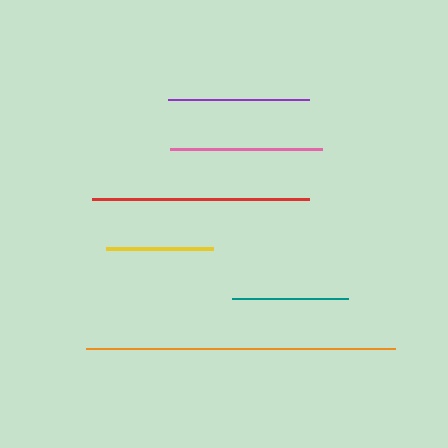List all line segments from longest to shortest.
From longest to shortest: orange, red, pink, purple, teal, yellow.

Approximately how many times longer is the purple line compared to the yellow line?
The purple line is approximately 1.3 times the length of the yellow line.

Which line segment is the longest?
The orange line is the longest at approximately 310 pixels.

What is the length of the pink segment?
The pink segment is approximately 151 pixels long.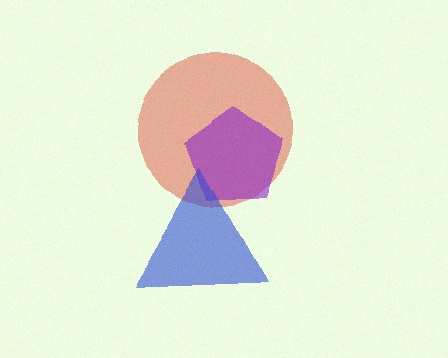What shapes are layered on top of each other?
The layered shapes are: a red circle, a purple pentagon, a blue triangle.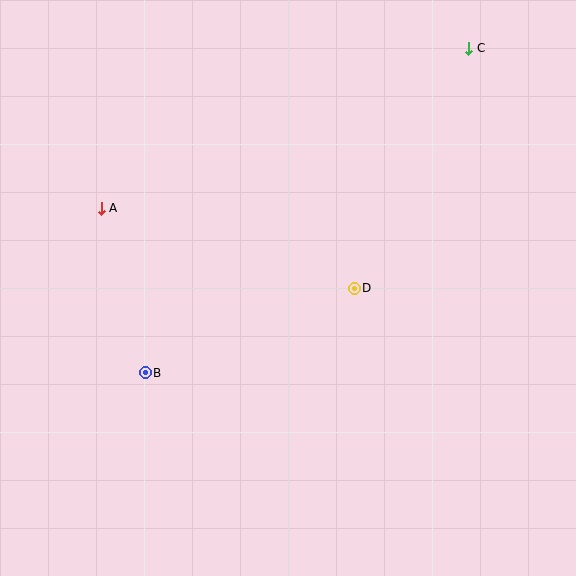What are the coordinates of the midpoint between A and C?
The midpoint between A and C is at (285, 128).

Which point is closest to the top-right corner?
Point C is closest to the top-right corner.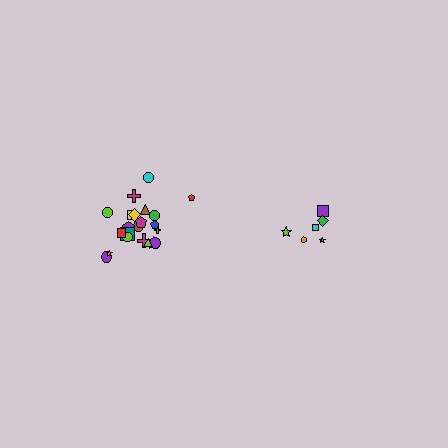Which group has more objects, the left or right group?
The left group.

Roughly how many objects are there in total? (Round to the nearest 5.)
Roughly 30 objects in total.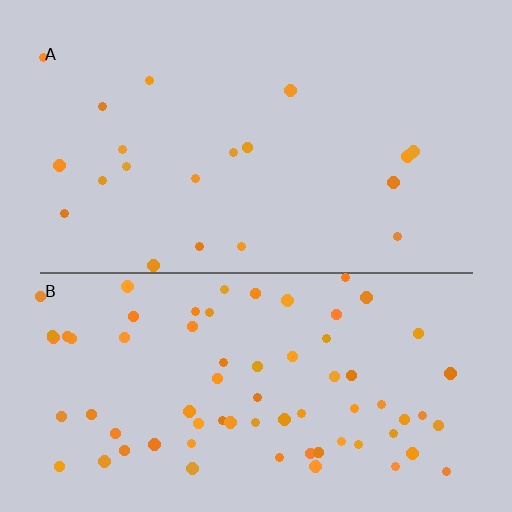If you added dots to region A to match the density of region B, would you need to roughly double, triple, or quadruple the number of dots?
Approximately quadruple.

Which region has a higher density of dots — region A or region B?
B (the bottom).